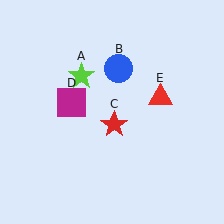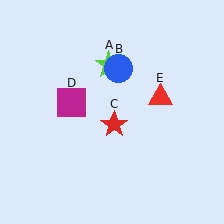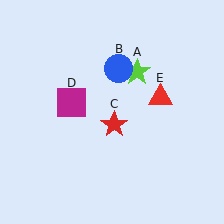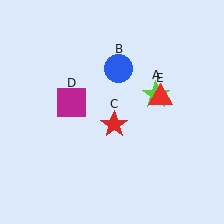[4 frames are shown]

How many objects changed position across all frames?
1 object changed position: lime star (object A).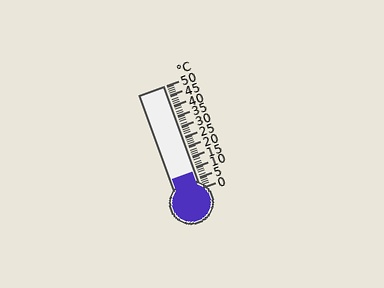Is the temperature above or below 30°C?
The temperature is below 30°C.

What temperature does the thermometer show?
The thermometer shows approximately 8°C.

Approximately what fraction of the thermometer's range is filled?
The thermometer is filled to approximately 15% of its range.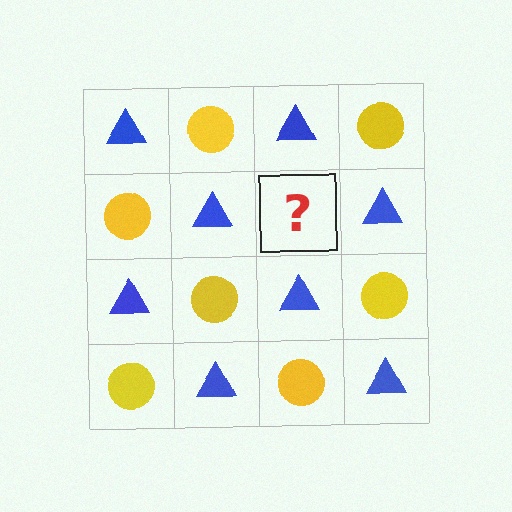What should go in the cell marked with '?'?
The missing cell should contain a yellow circle.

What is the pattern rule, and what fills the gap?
The rule is that it alternates blue triangle and yellow circle in a checkerboard pattern. The gap should be filled with a yellow circle.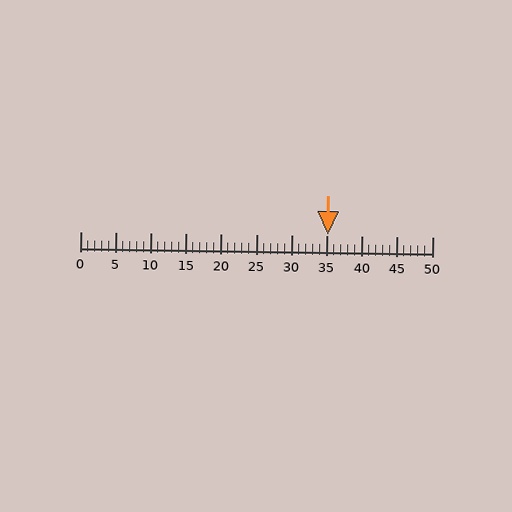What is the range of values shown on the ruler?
The ruler shows values from 0 to 50.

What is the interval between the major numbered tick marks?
The major tick marks are spaced 5 units apart.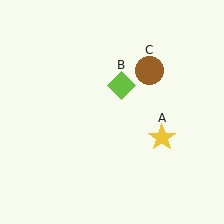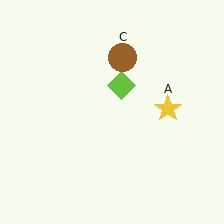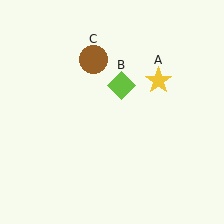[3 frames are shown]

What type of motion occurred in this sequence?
The yellow star (object A), brown circle (object C) rotated counterclockwise around the center of the scene.